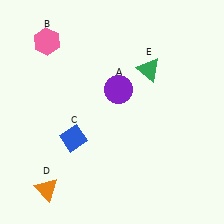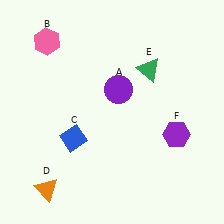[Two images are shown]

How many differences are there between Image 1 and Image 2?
There is 1 difference between the two images.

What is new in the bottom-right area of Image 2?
A purple hexagon (F) was added in the bottom-right area of Image 2.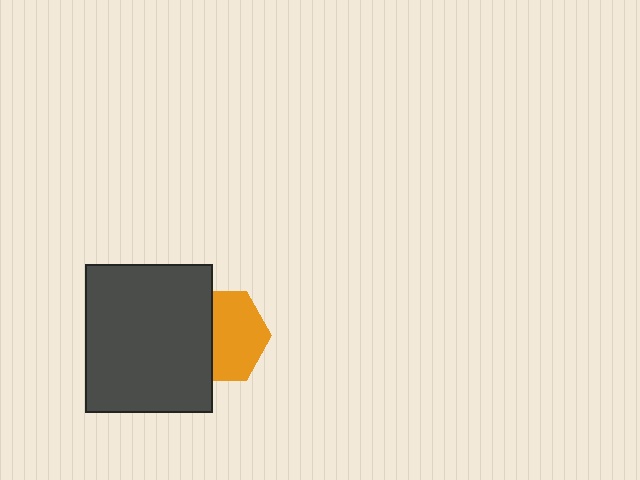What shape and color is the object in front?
The object in front is a dark gray rectangle.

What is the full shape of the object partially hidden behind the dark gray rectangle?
The partially hidden object is an orange hexagon.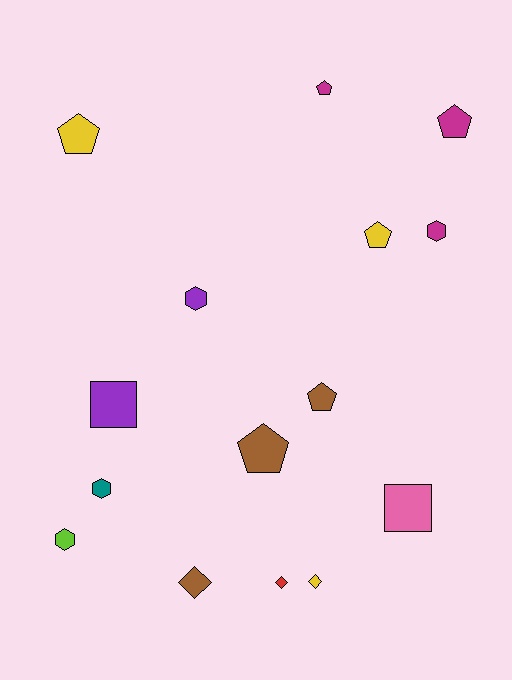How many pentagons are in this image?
There are 6 pentagons.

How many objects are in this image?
There are 15 objects.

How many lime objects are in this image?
There is 1 lime object.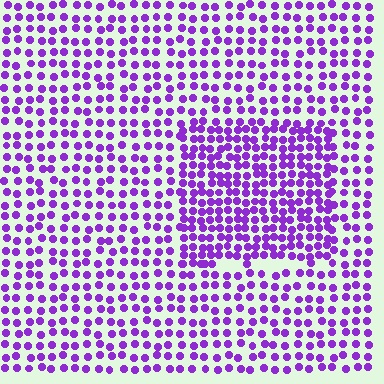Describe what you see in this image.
The image contains small purple elements arranged at two different densities. A rectangle-shaped region is visible where the elements are more densely packed than the surrounding area.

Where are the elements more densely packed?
The elements are more densely packed inside the rectangle boundary.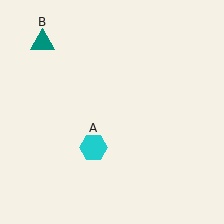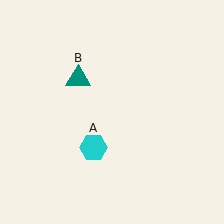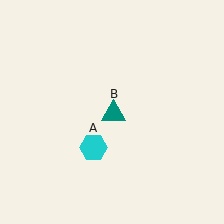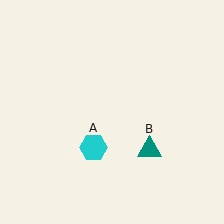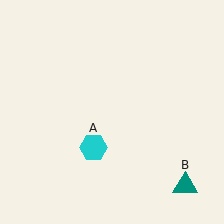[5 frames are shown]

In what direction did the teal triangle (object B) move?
The teal triangle (object B) moved down and to the right.